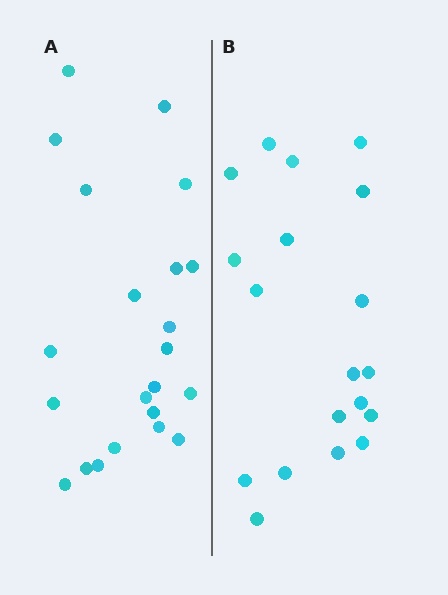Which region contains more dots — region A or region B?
Region A (the left region) has more dots.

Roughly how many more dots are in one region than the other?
Region A has just a few more — roughly 2 or 3 more dots than region B.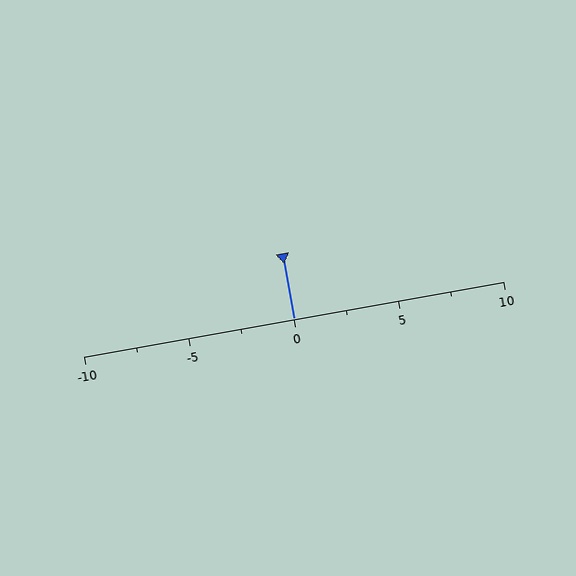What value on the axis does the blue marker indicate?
The marker indicates approximately 0.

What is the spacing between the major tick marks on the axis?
The major ticks are spaced 5 apart.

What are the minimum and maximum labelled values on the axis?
The axis runs from -10 to 10.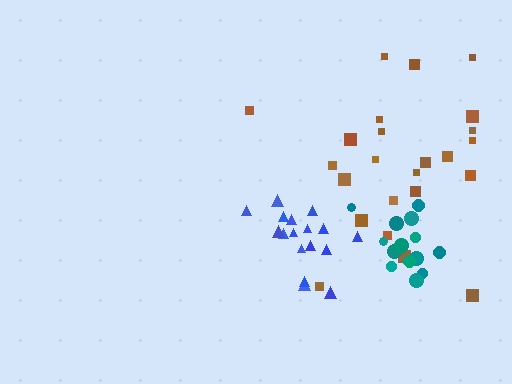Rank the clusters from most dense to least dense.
teal, blue, brown.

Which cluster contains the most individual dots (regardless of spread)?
Brown (24).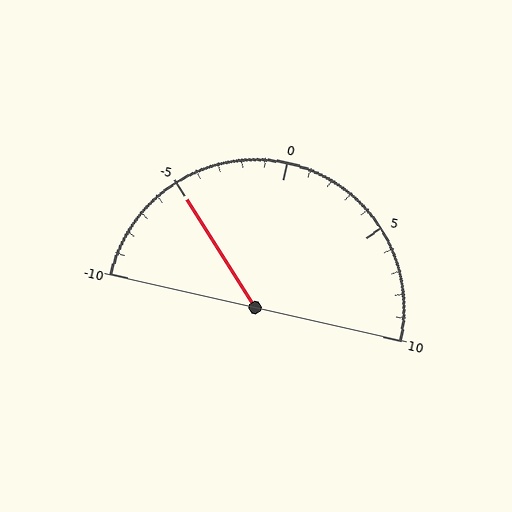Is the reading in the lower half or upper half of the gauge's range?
The reading is in the lower half of the range (-10 to 10).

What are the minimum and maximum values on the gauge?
The gauge ranges from -10 to 10.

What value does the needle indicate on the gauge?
The needle indicates approximately -5.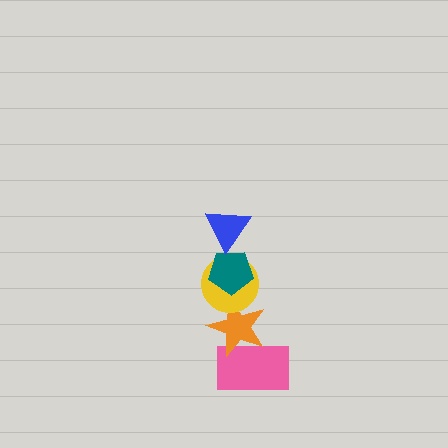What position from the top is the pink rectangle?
The pink rectangle is 5th from the top.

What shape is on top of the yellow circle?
The teal pentagon is on top of the yellow circle.